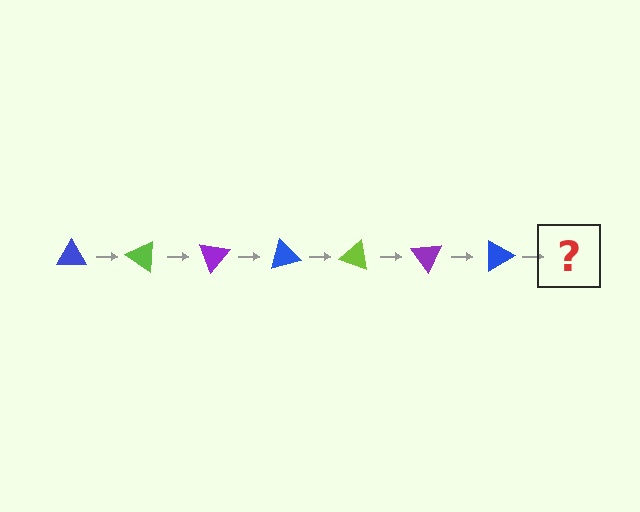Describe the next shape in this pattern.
It should be a lime triangle, rotated 245 degrees from the start.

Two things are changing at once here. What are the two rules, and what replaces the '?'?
The two rules are that it rotates 35 degrees each step and the color cycles through blue, lime, and purple. The '?' should be a lime triangle, rotated 245 degrees from the start.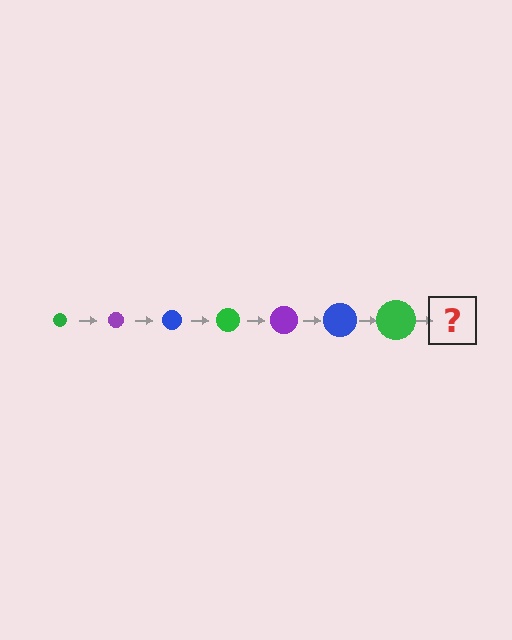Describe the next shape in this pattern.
It should be a purple circle, larger than the previous one.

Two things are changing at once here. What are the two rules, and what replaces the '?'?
The two rules are that the circle grows larger each step and the color cycles through green, purple, and blue. The '?' should be a purple circle, larger than the previous one.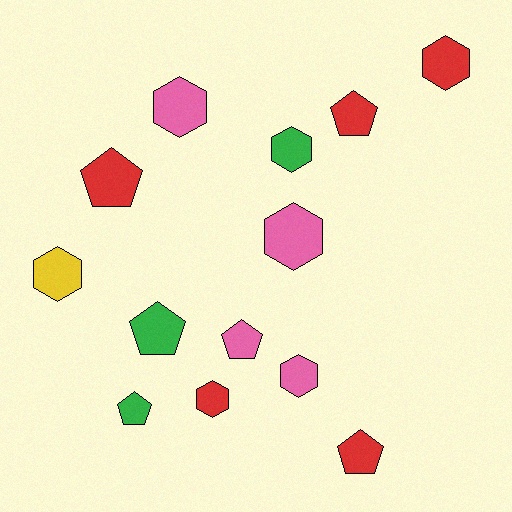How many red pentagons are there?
There are 3 red pentagons.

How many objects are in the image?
There are 13 objects.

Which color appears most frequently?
Red, with 5 objects.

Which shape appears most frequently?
Hexagon, with 7 objects.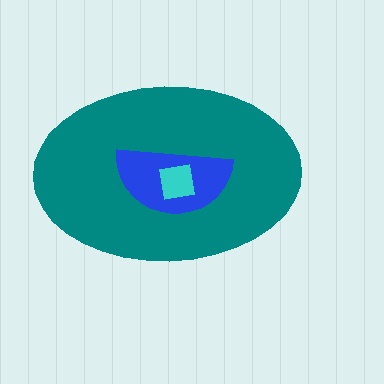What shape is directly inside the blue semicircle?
The cyan square.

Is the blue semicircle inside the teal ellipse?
Yes.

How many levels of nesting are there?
3.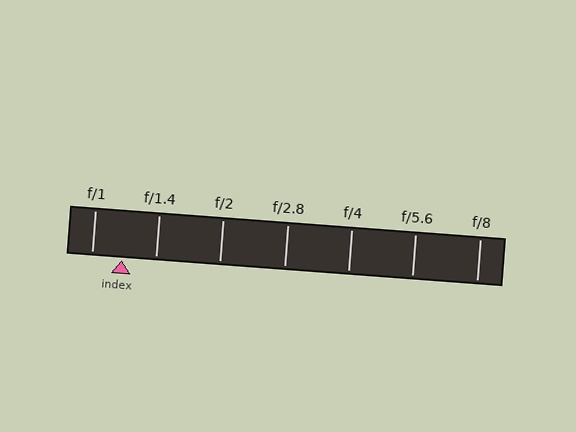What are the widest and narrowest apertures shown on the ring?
The widest aperture shown is f/1 and the narrowest is f/8.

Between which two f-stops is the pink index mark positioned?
The index mark is between f/1 and f/1.4.